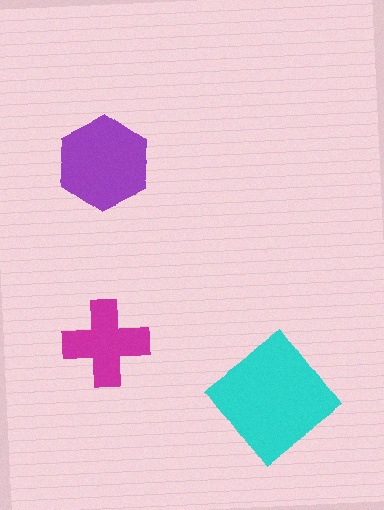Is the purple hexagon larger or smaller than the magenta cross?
Larger.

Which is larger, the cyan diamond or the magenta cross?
The cyan diamond.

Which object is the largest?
The cyan diamond.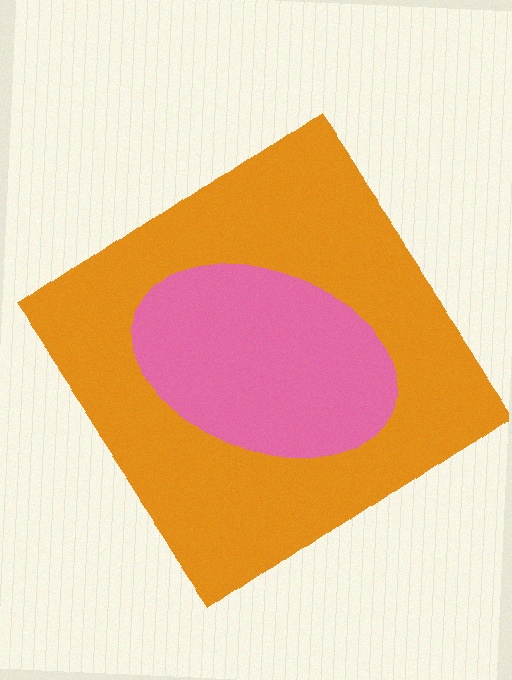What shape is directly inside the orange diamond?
The pink ellipse.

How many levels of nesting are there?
2.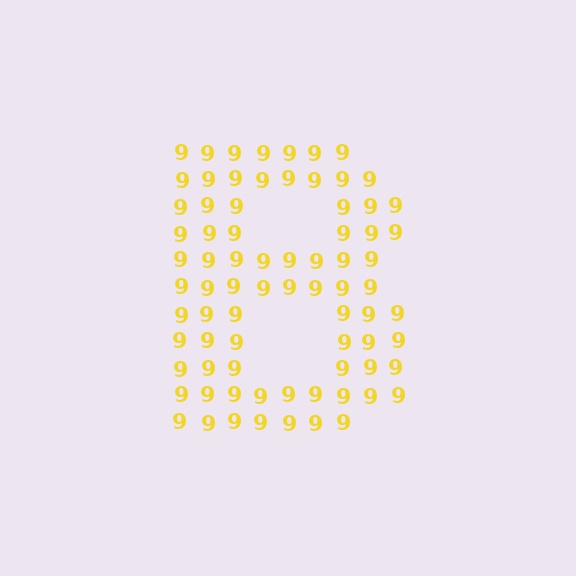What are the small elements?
The small elements are digit 9's.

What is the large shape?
The large shape is the letter B.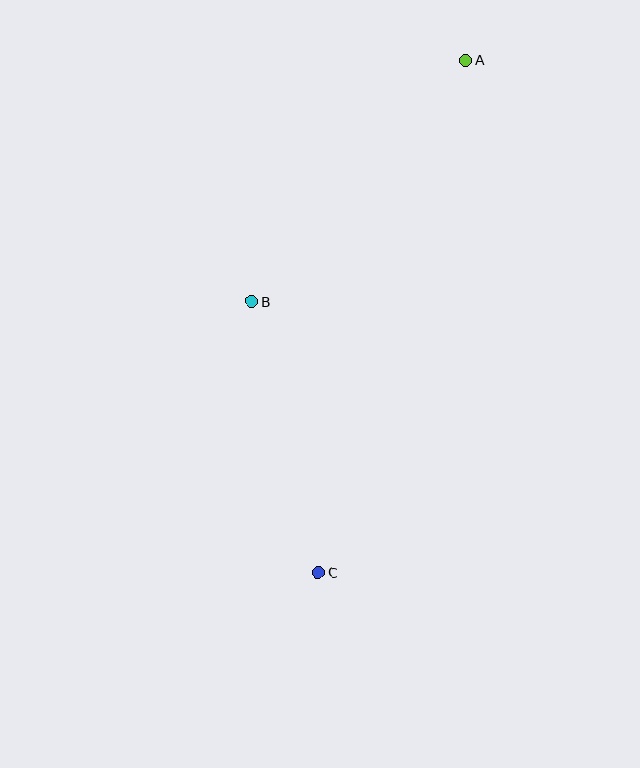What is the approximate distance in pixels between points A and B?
The distance between A and B is approximately 323 pixels.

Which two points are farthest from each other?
Points A and C are farthest from each other.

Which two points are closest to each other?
Points B and C are closest to each other.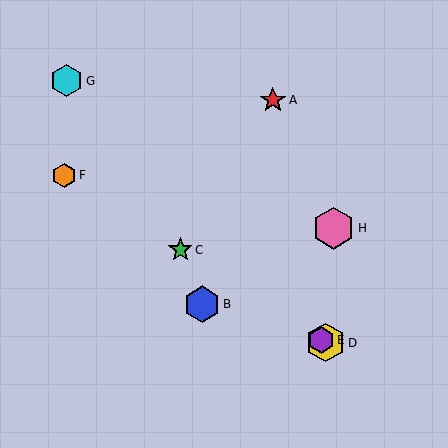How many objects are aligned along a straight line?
4 objects (C, D, E, F) are aligned along a straight line.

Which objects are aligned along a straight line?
Objects C, D, E, F are aligned along a straight line.